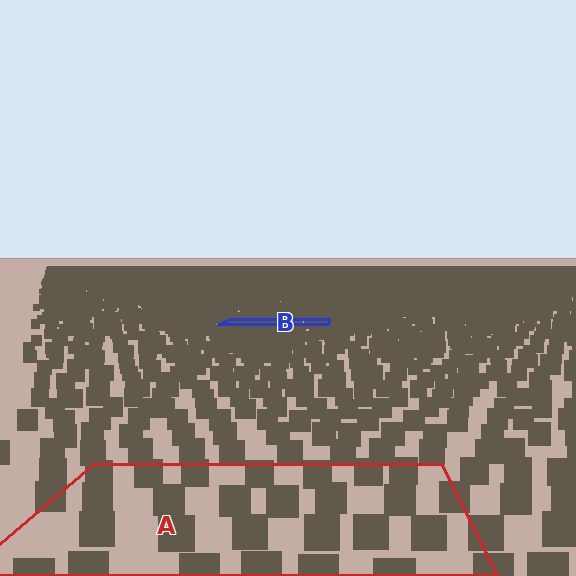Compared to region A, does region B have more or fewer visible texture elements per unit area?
Region B has more texture elements per unit area — they are packed more densely because it is farther away.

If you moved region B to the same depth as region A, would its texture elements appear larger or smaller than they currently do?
They would appear larger. At a closer depth, the same texture elements are projected at a bigger on-screen size.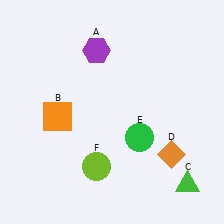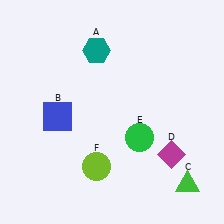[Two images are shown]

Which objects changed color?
A changed from purple to teal. B changed from orange to blue. D changed from orange to magenta.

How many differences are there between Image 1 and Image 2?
There are 3 differences between the two images.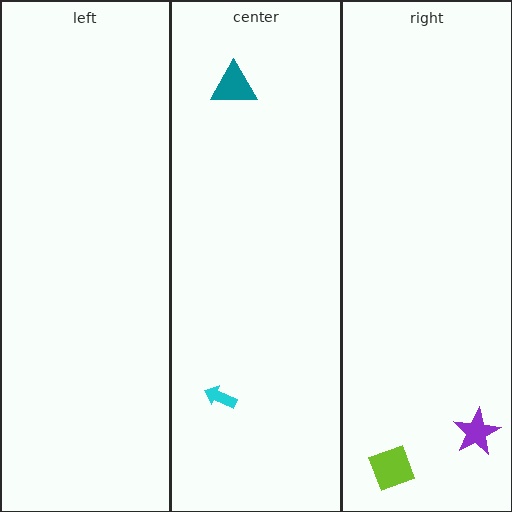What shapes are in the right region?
The purple star, the lime square.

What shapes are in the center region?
The cyan arrow, the teal triangle.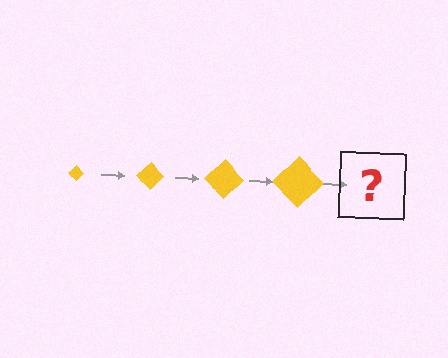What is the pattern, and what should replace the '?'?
The pattern is that the diamond gets progressively larger each step. The '?' should be a yellow diamond, larger than the previous one.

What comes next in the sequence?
The next element should be a yellow diamond, larger than the previous one.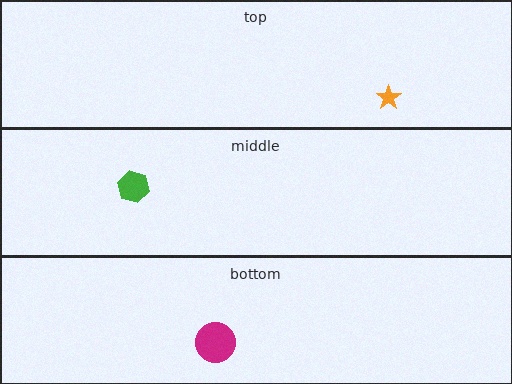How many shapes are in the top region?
1.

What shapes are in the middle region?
The green hexagon.